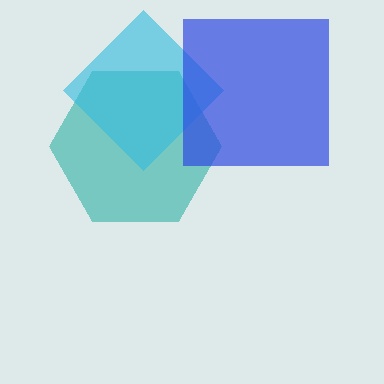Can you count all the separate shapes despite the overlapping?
Yes, there are 3 separate shapes.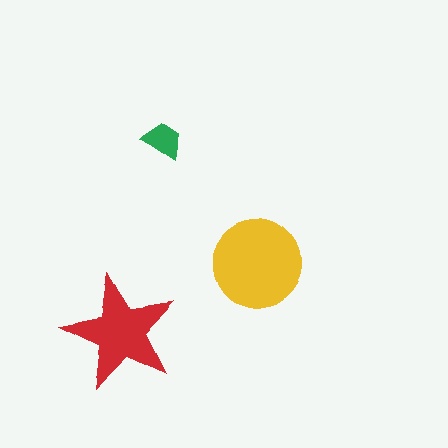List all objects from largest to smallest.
The yellow circle, the red star, the green trapezoid.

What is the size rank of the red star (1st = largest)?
2nd.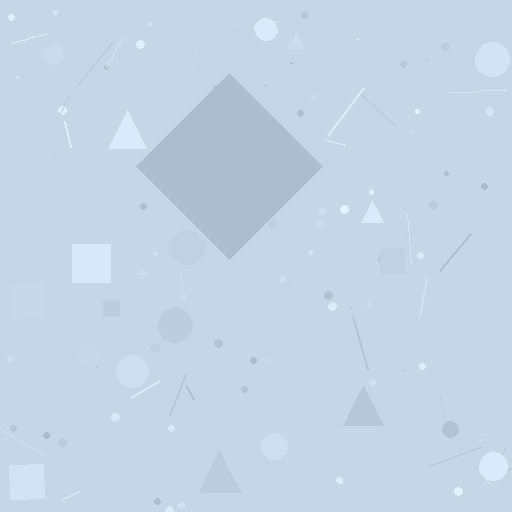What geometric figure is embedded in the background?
A diamond is embedded in the background.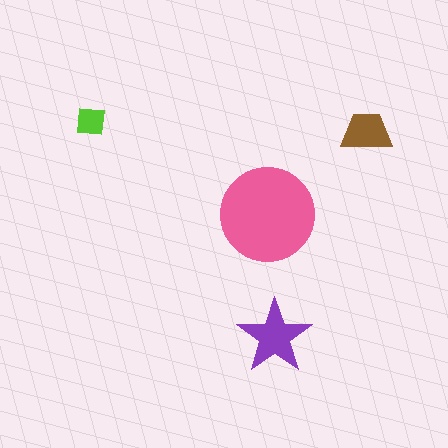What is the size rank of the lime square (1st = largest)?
4th.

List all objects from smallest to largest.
The lime square, the brown trapezoid, the purple star, the pink circle.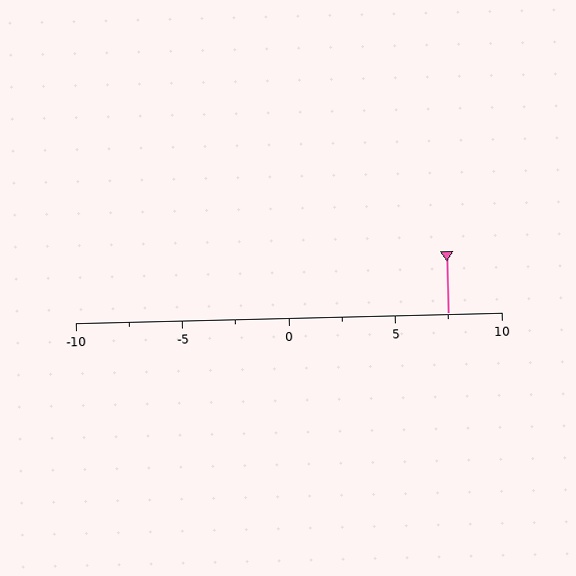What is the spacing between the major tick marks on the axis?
The major ticks are spaced 5 apart.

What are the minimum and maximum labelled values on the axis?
The axis runs from -10 to 10.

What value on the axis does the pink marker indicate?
The marker indicates approximately 7.5.